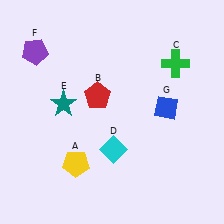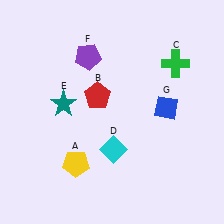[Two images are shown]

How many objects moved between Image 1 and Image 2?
1 object moved between the two images.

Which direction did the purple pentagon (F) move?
The purple pentagon (F) moved right.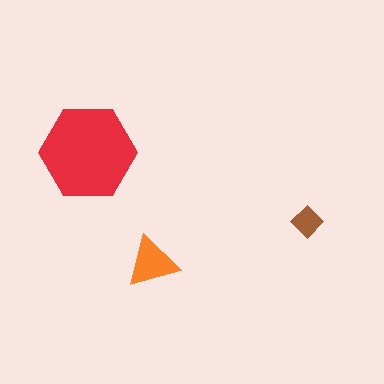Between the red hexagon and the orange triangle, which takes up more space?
The red hexagon.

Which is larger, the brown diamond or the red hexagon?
The red hexagon.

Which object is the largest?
The red hexagon.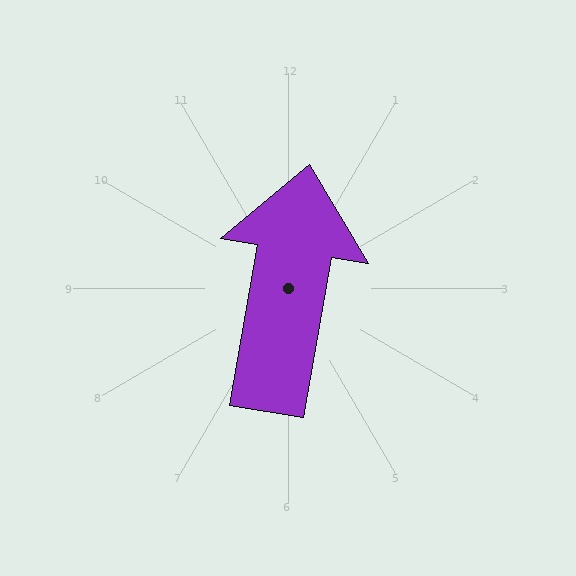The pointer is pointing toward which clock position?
Roughly 12 o'clock.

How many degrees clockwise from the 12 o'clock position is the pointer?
Approximately 10 degrees.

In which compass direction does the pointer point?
North.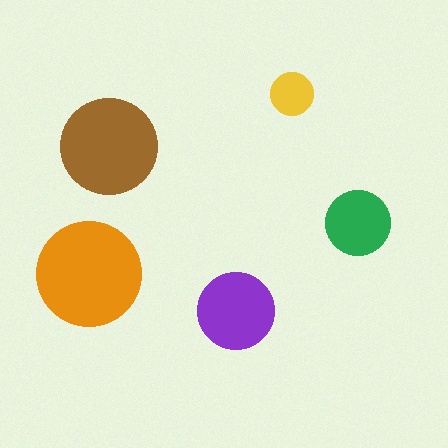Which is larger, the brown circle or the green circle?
The brown one.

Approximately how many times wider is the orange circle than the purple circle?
About 1.5 times wider.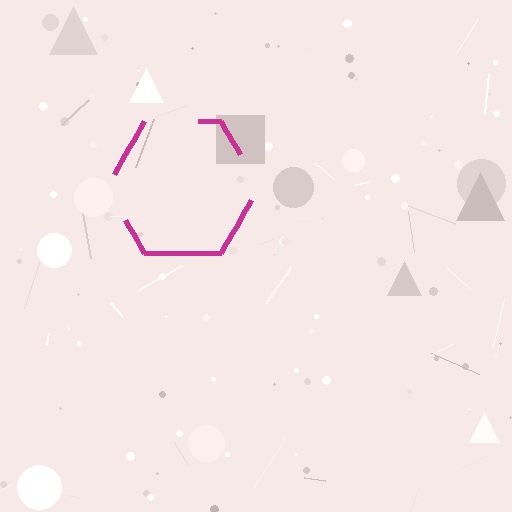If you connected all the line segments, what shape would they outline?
They would outline a hexagon.